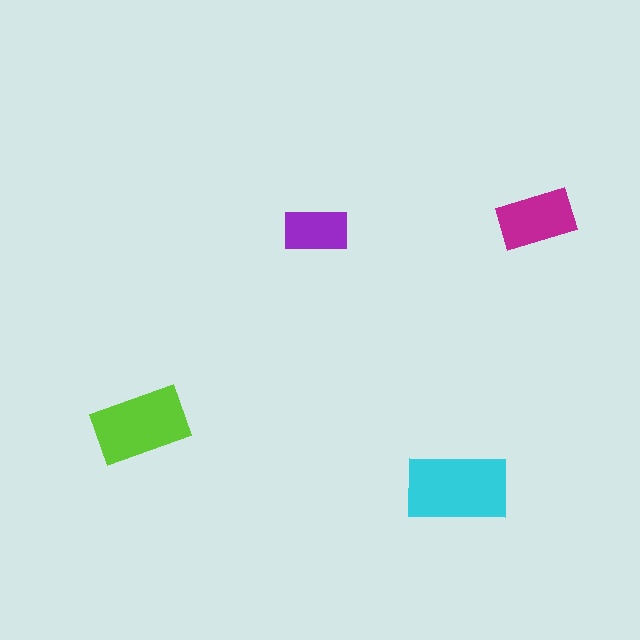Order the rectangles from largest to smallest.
the cyan one, the lime one, the magenta one, the purple one.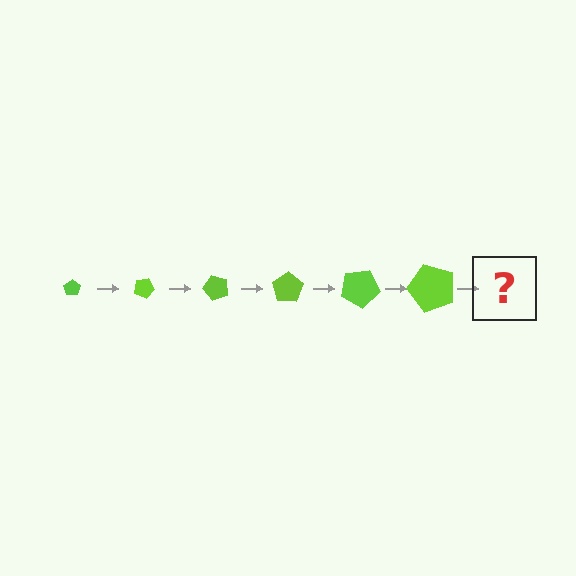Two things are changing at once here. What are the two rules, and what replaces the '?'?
The two rules are that the pentagon grows larger each step and it rotates 25 degrees each step. The '?' should be a pentagon, larger than the previous one and rotated 150 degrees from the start.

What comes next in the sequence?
The next element should be a pentagon, larger than the previous one and rotated 150 degrees from the start.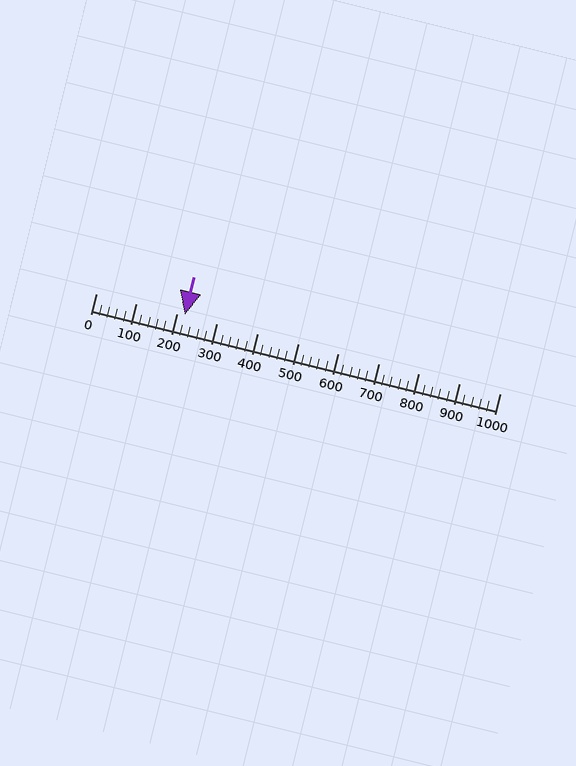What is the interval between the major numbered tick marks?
The major tick marks are spaced 100 units apart.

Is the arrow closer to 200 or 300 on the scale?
The arrow is closer to 200.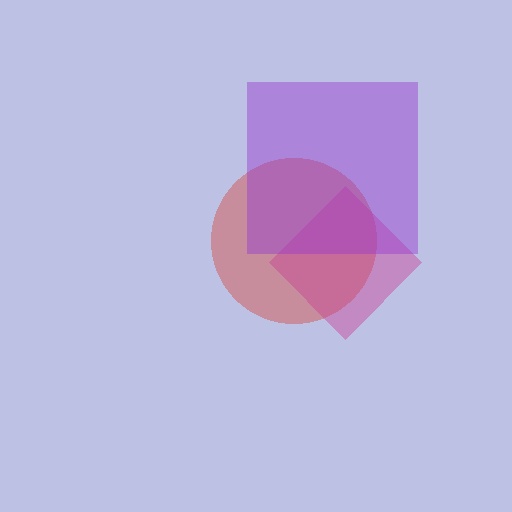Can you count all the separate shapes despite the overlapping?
Yes, there are 3 separate shapes.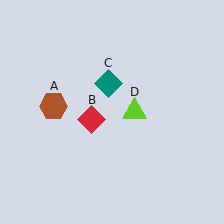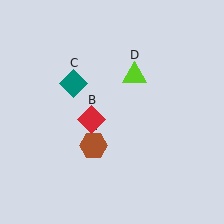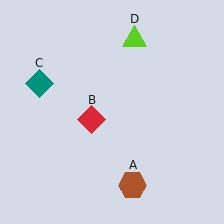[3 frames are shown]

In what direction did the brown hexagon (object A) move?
The brown hexagon (object A) moved down and to the right.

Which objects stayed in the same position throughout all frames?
Red diamond (object B) remained stationary.